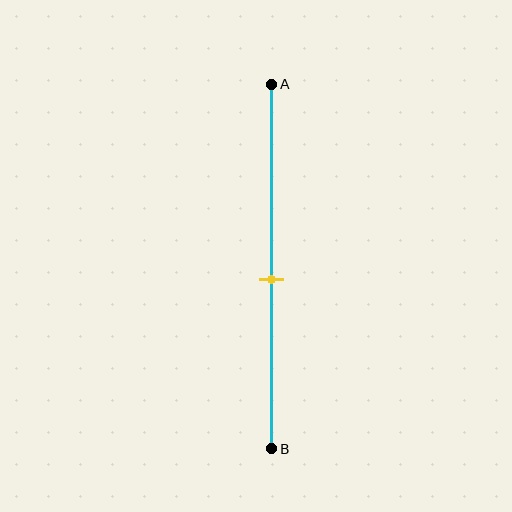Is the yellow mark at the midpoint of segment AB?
No, the mark is at about 55% from A, not at the 50% midpoint.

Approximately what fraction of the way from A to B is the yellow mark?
The yellow mark is approximately 55% of the way from A to B.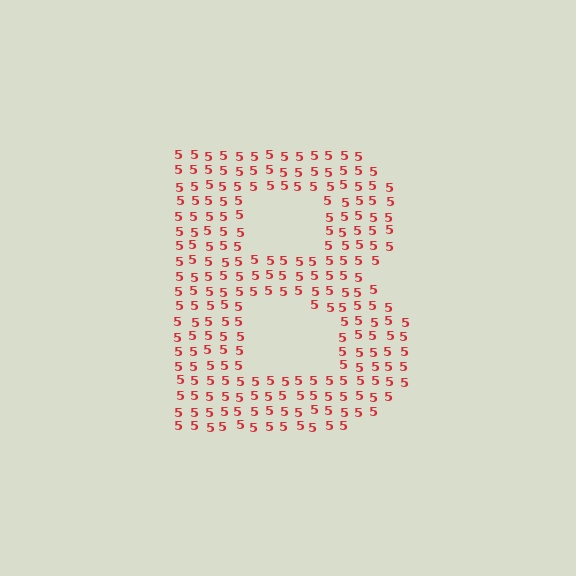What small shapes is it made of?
It is made of small digit 5's.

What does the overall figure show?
The overall figure shows the letter B.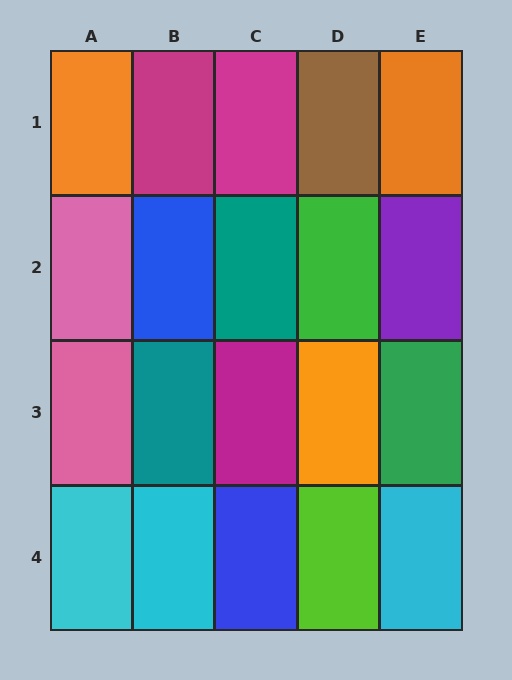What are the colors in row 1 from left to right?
Orange, magenta, magenta, brown, orange.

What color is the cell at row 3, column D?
Orange.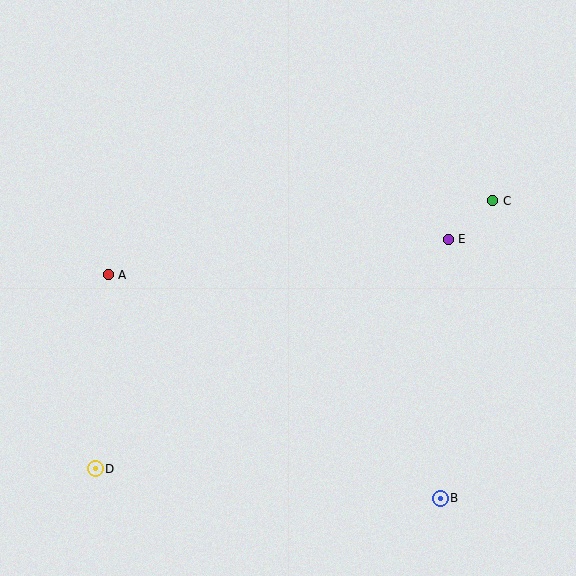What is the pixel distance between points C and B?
The distance between C and B is 302 pixels.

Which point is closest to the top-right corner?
Point C is closest to the top-right corner.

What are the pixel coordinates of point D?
Point D is at (95, 469).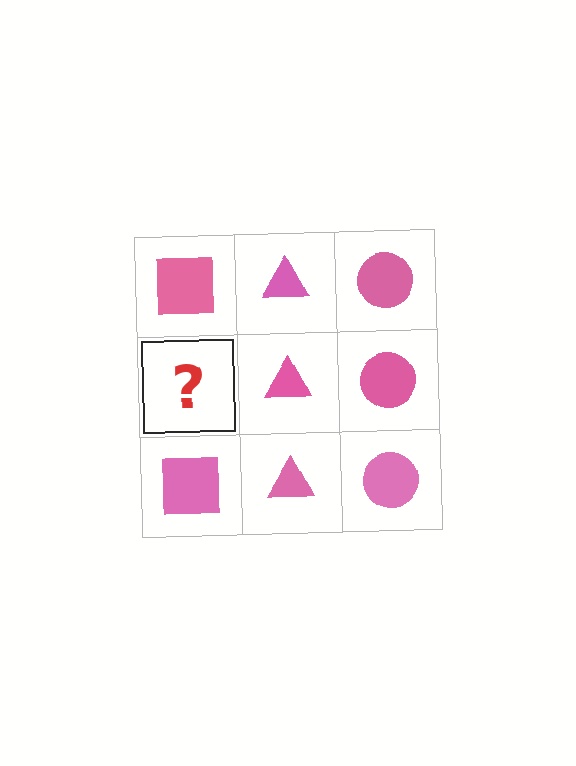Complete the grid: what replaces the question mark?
The question mark should be replaced with a pink square.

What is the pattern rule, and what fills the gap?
The rule is that each column has a consistent shape. The gap should be filled with a pink square.